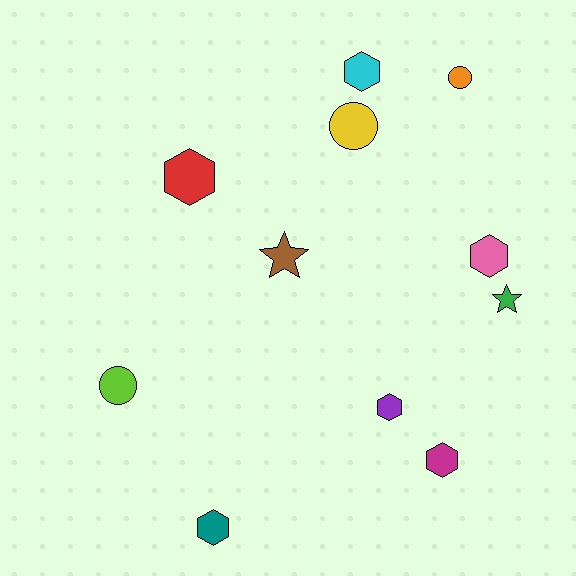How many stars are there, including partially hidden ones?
There are 2 stars.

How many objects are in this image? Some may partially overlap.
There are 11 objects.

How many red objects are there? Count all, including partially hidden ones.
There is 1 red object.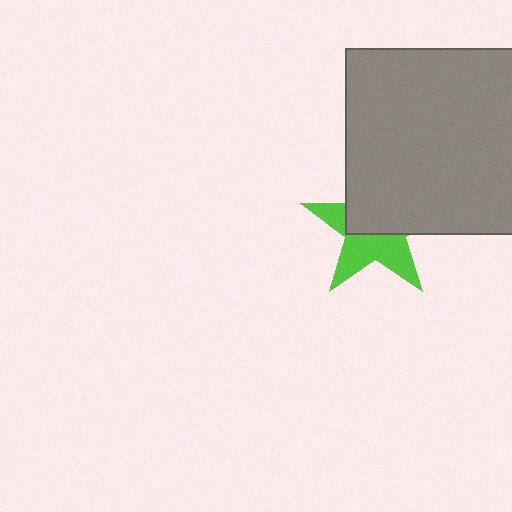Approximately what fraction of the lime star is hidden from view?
Roughly 51% of the lime star is hidden behind the gray square.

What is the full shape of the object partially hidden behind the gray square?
The partially hidden object is a lime star.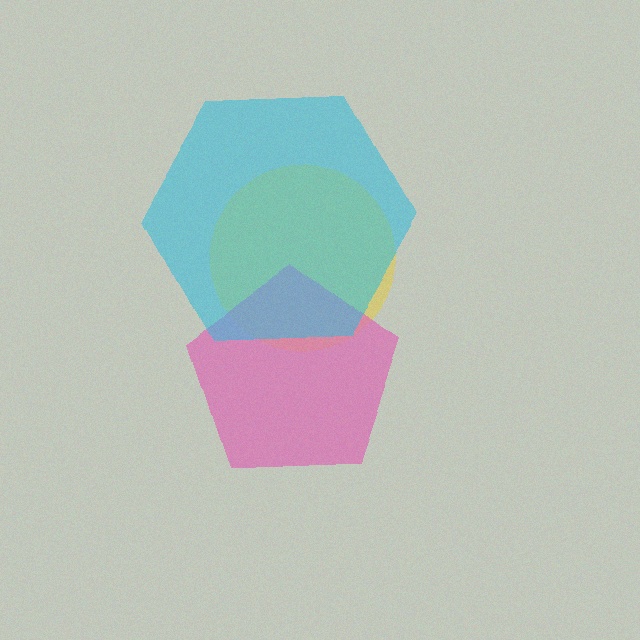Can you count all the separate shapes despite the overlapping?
Yes, there are 3 separate shapes.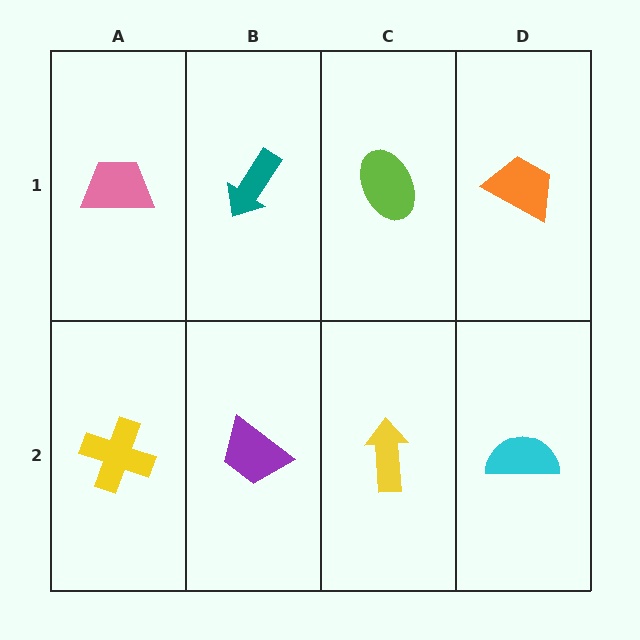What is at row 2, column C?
A yellow arrow.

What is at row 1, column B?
A teal arrow.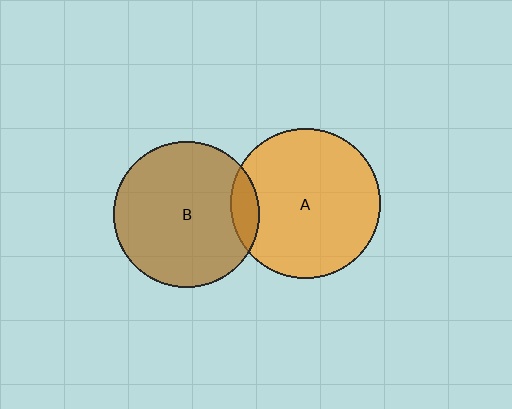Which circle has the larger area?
Circle A (orange).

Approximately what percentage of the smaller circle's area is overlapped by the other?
Approximately 10%.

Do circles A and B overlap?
Yes.